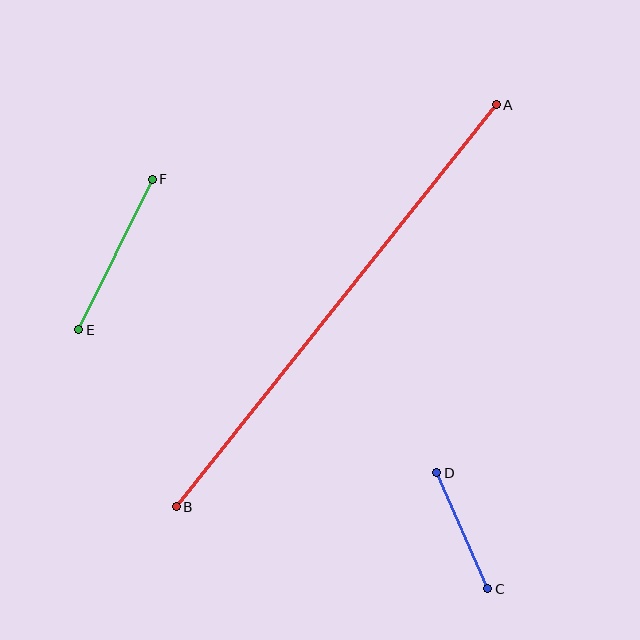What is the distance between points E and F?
The distance is approximately 167 pixels.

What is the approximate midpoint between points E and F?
The midpoint is at approximately (115, 254) pixels.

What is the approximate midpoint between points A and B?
The midpoint is at approximately (336, 306) pixels.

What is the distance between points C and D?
The distance is approximately 127 pixels.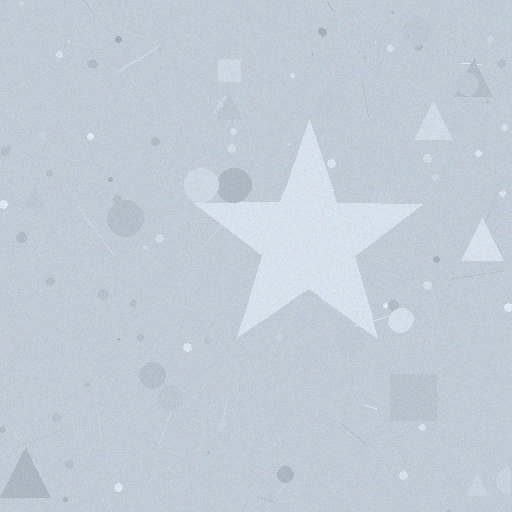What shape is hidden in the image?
A star is hidden in the image.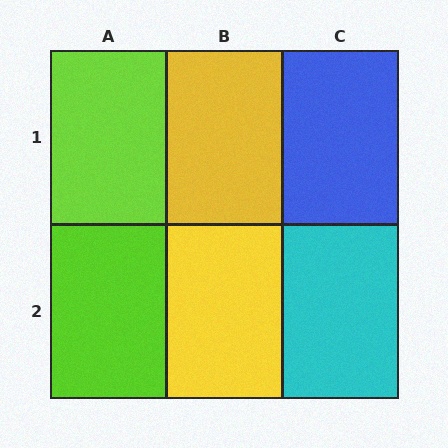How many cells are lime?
2 cells are lime.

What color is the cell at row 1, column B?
Yellow.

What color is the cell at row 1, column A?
Lime.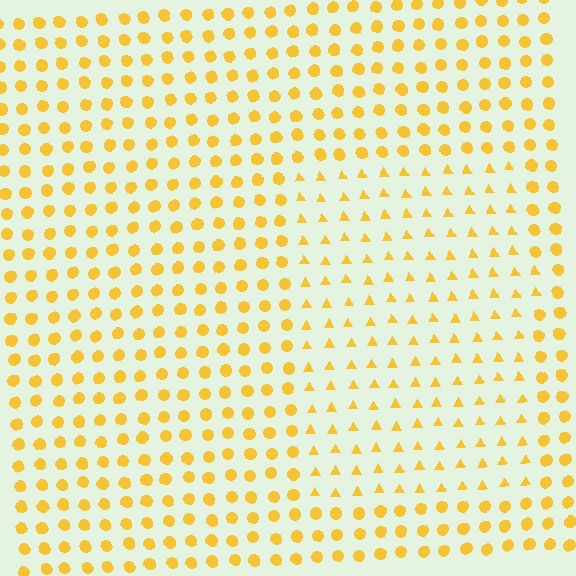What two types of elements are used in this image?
The image uses triangles inside the rectangle region and circles outside it.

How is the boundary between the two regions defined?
The boundary is defined by a change in element shape: triangles inside vs. circles outside. All elements share the same color and spacing.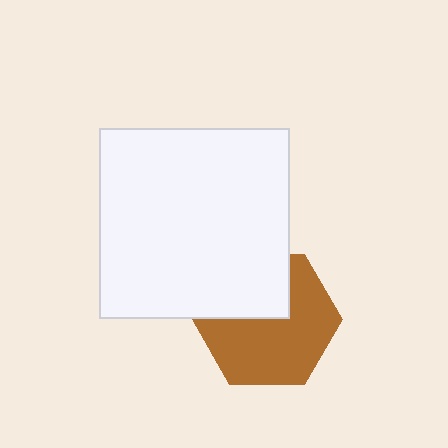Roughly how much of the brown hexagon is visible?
Most of it is visible (roughly 65%).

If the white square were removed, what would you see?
You would see the complete brown hexagon.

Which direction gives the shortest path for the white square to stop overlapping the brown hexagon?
Moving up gives the shortest separation.